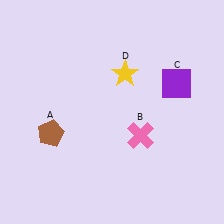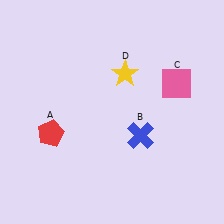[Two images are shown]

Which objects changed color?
A changed from brown to red. B changed from pink to blue. C changed from purple to pink.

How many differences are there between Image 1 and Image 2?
There are 3 differences between the two images.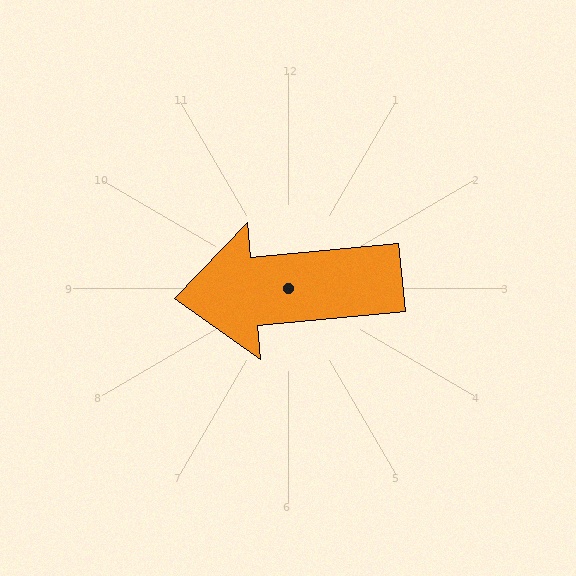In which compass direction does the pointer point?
West.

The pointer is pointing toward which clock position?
Roughly 9 o'clock.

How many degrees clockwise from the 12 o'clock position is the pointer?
Approximately 265 degrees.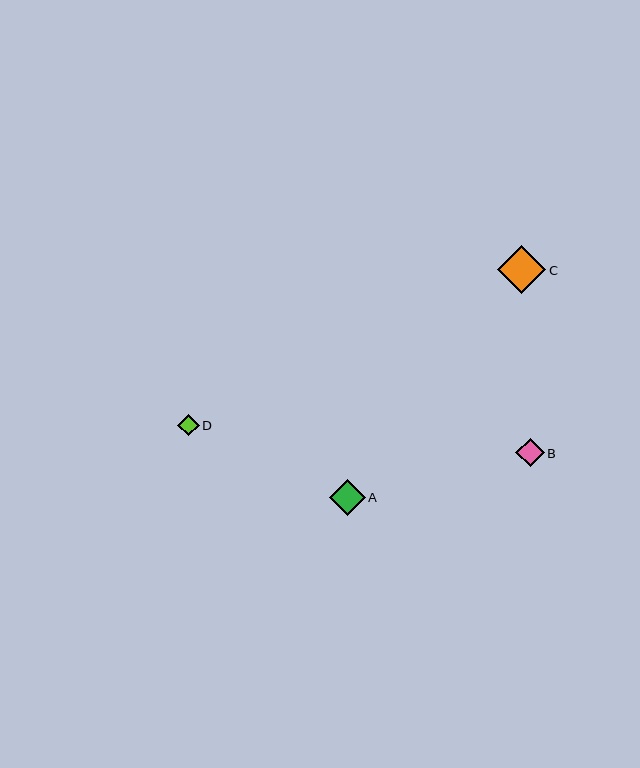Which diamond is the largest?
Diamond C is the largest with a size of approximately 48 pixels.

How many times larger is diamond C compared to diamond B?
Diamond C is approximately 1.7 times the size of diamond B.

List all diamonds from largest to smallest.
From largest to smallest: C, A, B, D.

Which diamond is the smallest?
Diamond D is the smallest with a size of approximately 21 pixels.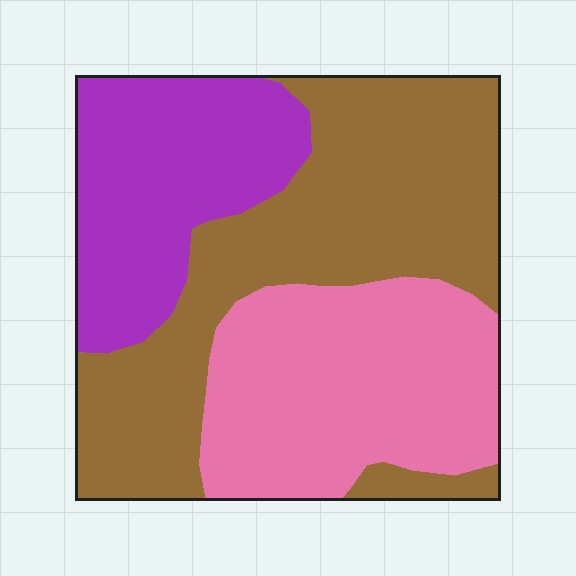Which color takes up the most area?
Brown, at roughly 45%.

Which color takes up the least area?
Purple, at roughly 25%.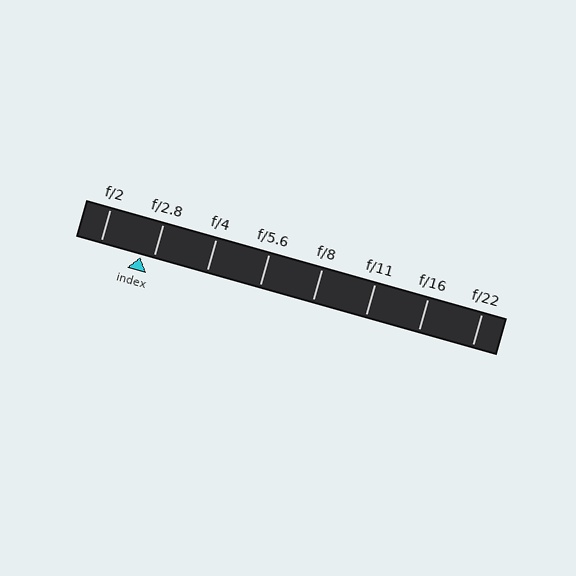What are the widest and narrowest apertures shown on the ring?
The widest aperture shown is f/2 and the narrowest is f/22.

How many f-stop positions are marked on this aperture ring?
There are 8 f-stop positions marked.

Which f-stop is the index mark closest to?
The index mark is closest to f/2.8.